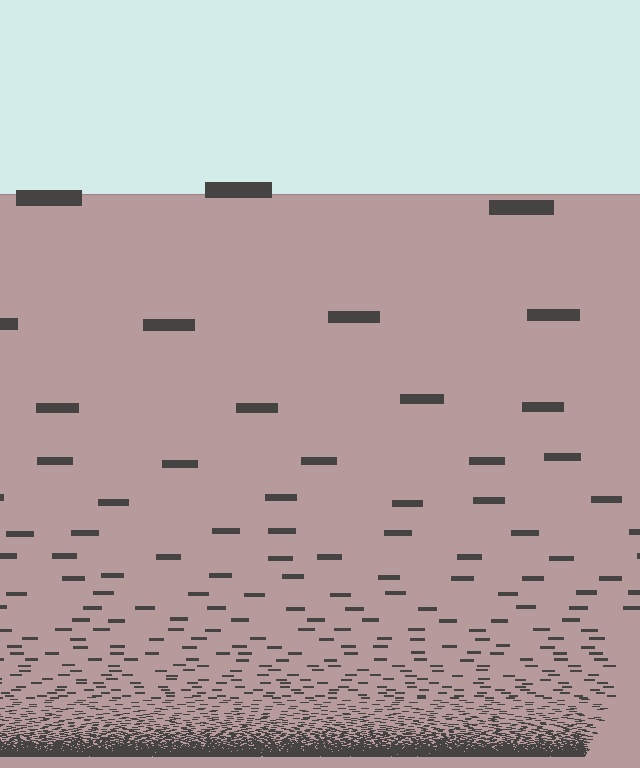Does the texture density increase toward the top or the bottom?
Density increases toward the bottom.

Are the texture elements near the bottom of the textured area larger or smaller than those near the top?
Smaller. The gradient is inverted — elements near the bottom are smaller and denser.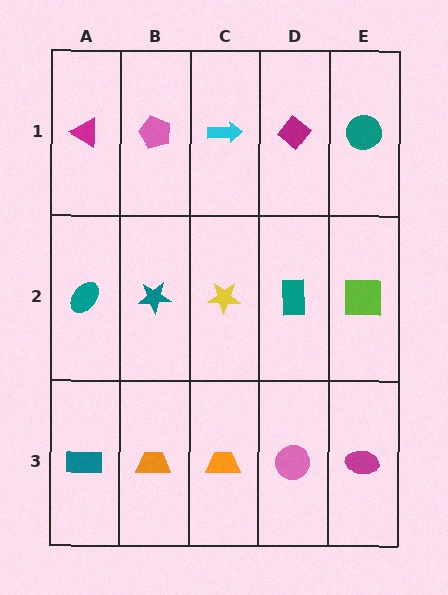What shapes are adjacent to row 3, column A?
A teal ellipse (row 2, column A), an orange trapezoid (row 3, column B).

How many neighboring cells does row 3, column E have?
2.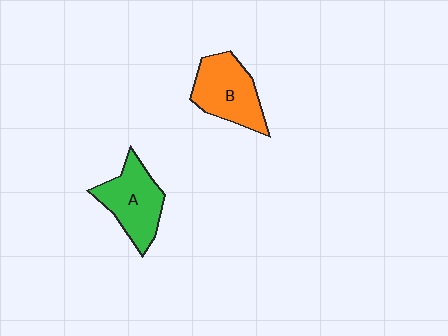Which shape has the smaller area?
Shape A (green).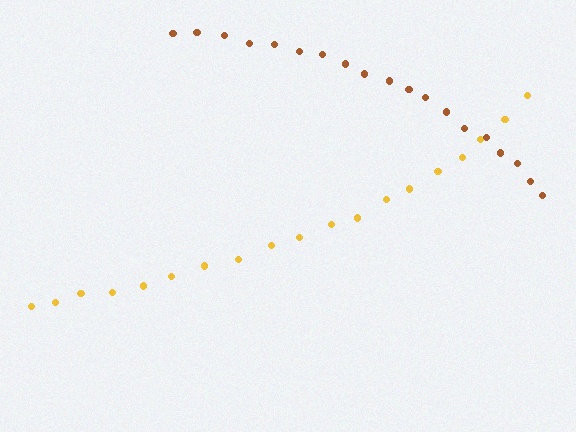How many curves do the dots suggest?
There are 2 distinct paths.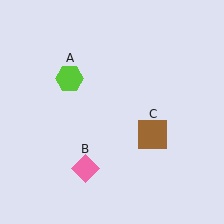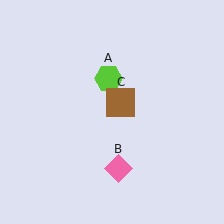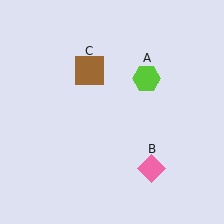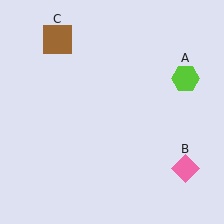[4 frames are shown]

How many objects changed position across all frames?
3 objects changed position: lime hexagon (object A), pink diamond (object B), brown square (object C).